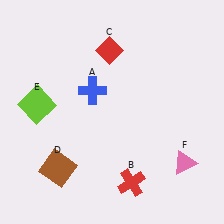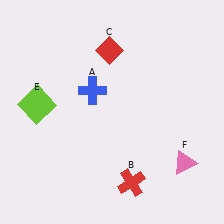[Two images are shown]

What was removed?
The brown square (D) was removed in Image 2.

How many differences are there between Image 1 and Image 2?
There is 1 difference between the two images.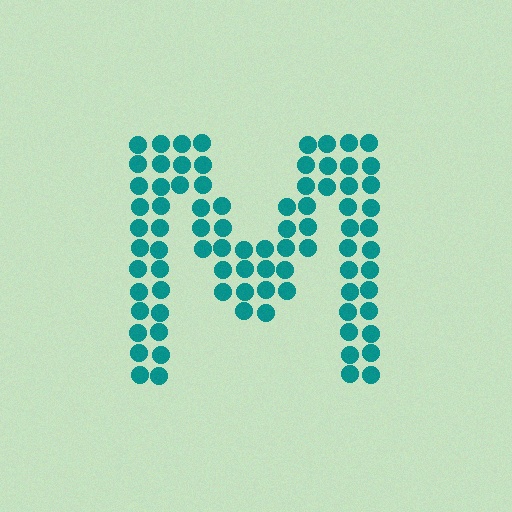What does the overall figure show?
The overall figure shows the letter M.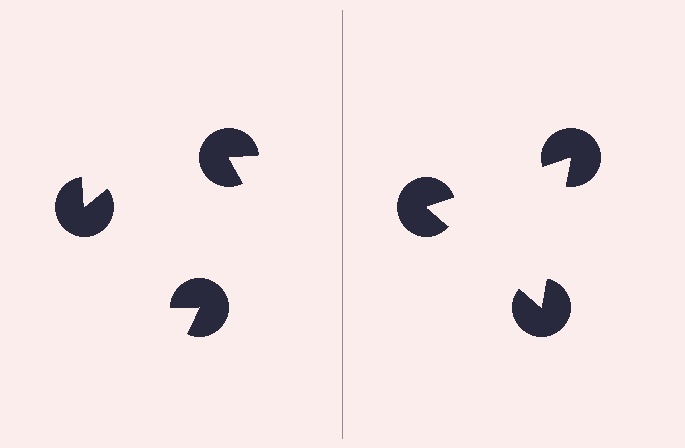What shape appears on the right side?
An illusory triangle.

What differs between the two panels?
The pac-man discs are positioned identically on both sides; only the wedge orientations differ. On the right they align to a triangle; on the left they are misaligned.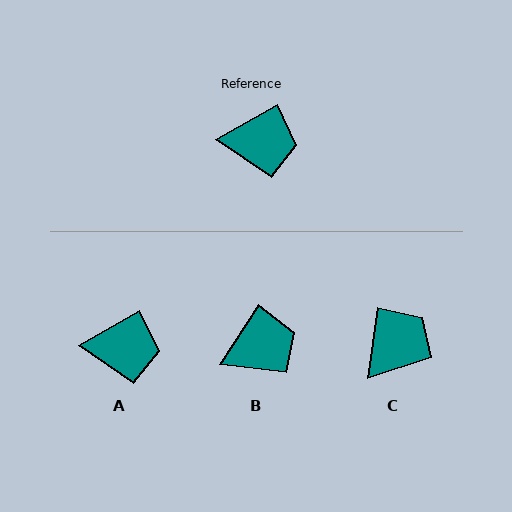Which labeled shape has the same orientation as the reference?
A.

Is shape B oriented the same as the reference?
No, it is off by about 27 degrees.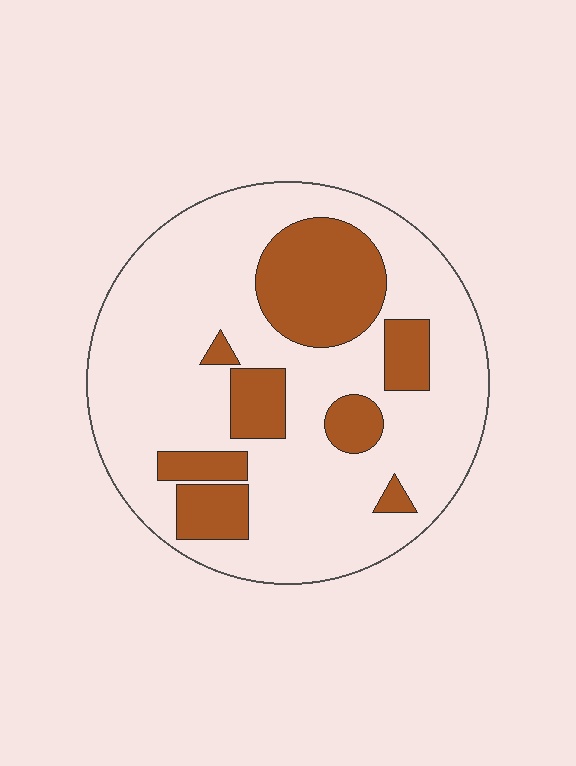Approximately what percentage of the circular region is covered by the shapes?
Approximately 25%.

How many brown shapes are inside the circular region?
8.